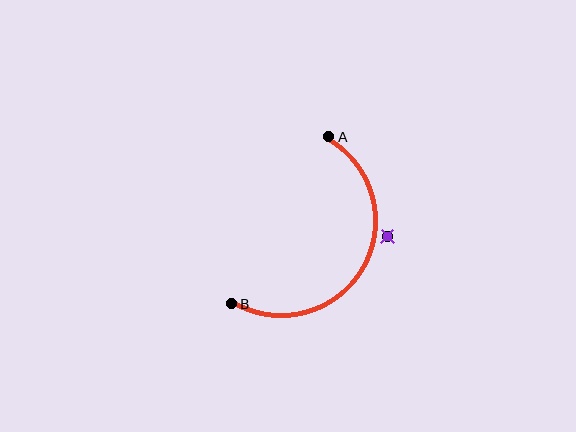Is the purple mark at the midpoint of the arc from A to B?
No — the purple mark does not lie on the arc at all. It sits slightly outside the curve.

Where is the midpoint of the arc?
The arc midpoint is the point on the curve farthest from the straight line joining A and B. It sits to the right of that line.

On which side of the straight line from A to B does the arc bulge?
The arc bulges to the right of the straight line connecting A and B.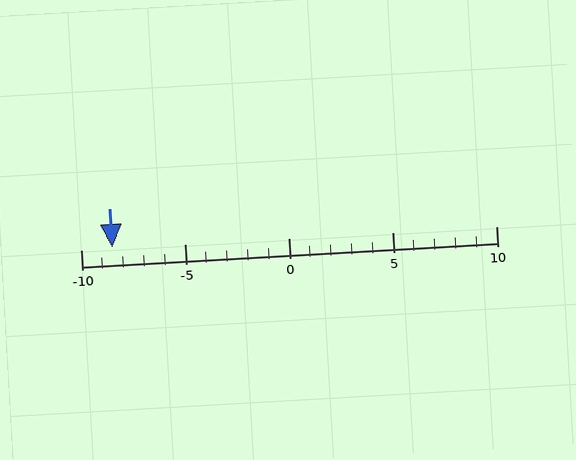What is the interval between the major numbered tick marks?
The major tick marks are spaced 5 units apart.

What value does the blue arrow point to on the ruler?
The blue arrow points to approximately -8.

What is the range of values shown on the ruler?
The ruler shows values from -10 to 10.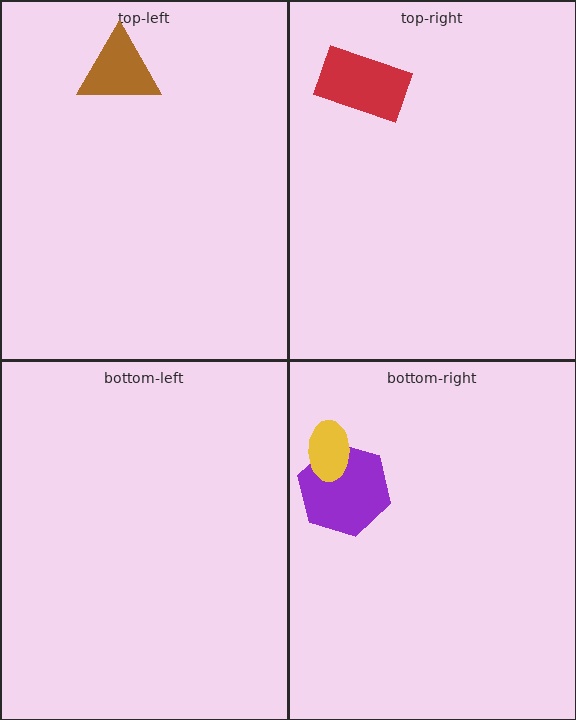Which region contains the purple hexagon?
The bottom-right region.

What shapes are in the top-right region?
The red rectangle.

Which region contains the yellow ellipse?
The bottom-right region.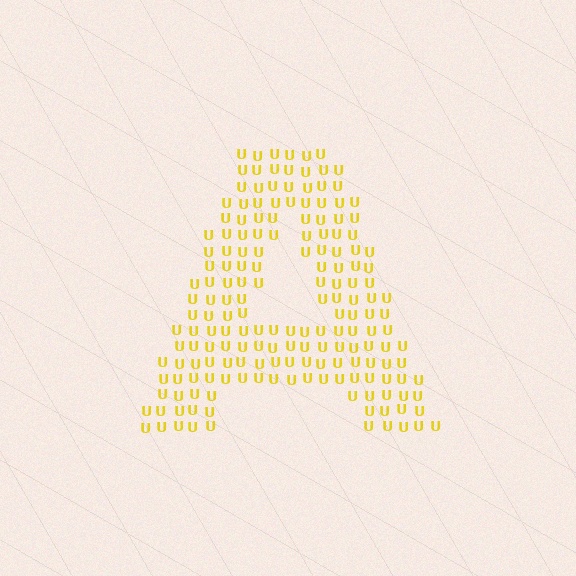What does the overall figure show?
The overall figure shows the letter A.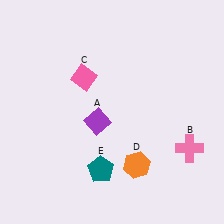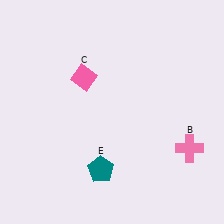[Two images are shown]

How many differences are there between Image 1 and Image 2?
There are 2 differences between the two images.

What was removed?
The purple diamond (A), the orange hexagon (D) were removed in Image 2.